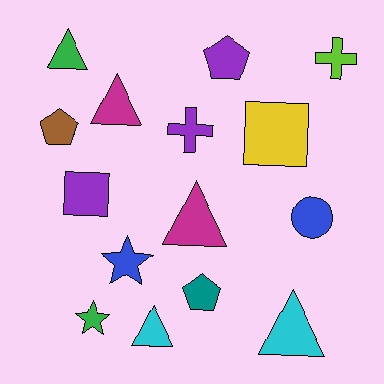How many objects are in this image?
There are 15 objects.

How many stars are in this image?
There are 2 stars.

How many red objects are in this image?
There are no red objects.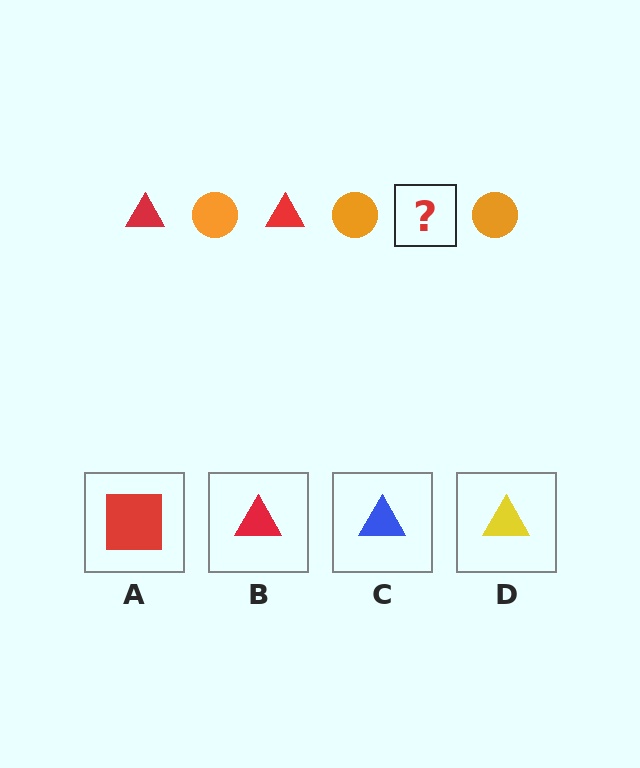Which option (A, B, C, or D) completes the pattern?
B.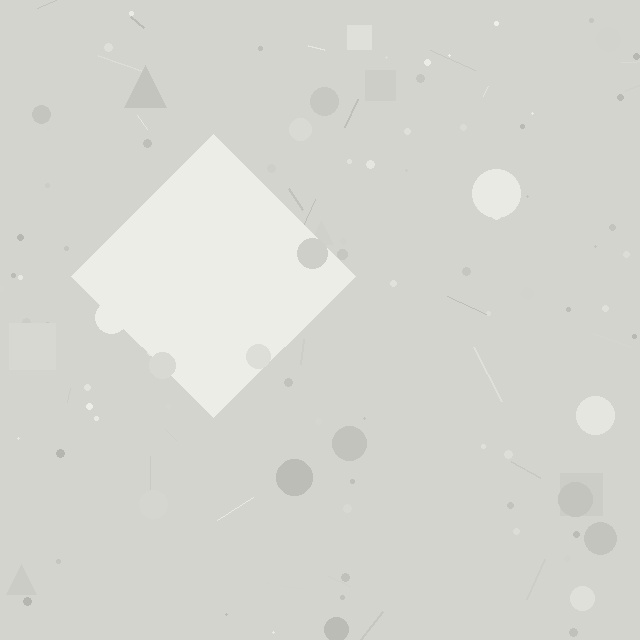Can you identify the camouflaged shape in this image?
The camouflaged shape is a diamond.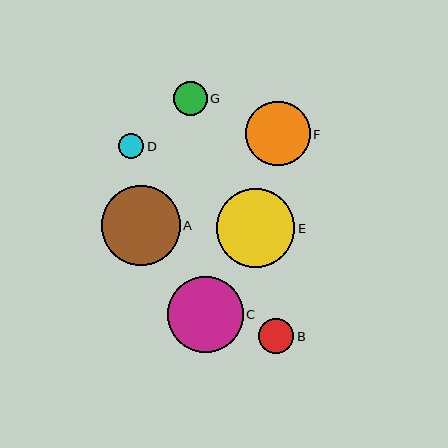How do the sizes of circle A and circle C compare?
Circle A and circle C are approximately the same size.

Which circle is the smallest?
Circle D is the smallest with a size of approximately 26 pixels.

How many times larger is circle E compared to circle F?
Circle E is approximately 1.2 times the size of circle F.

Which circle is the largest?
Circle A is the largest with a size of approximately 79 pixels.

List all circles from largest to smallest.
From largest to smallest: A, E, C, F, B, G, D.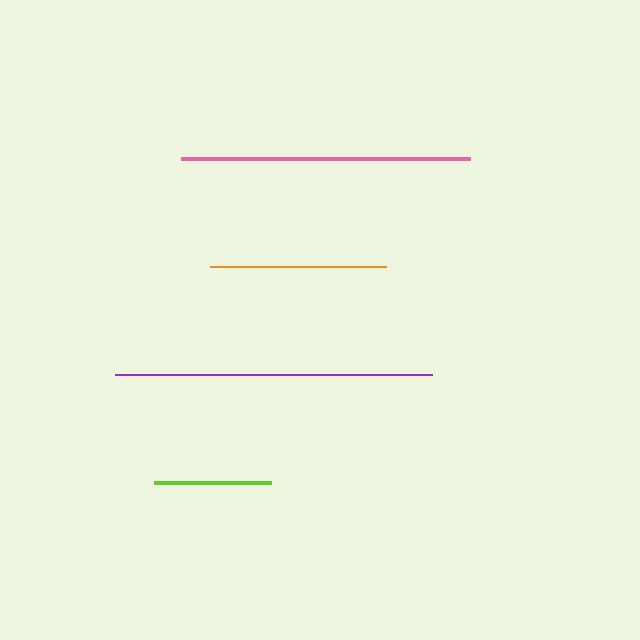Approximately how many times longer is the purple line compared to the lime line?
The purple line is approximately 2.7 times the length of the lime line.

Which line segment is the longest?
The purple line is the longest at approximately 317 pixels.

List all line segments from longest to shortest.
From longest to shortest: purple, pink, orange, lime.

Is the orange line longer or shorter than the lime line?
The orange line is longer than the lime line.